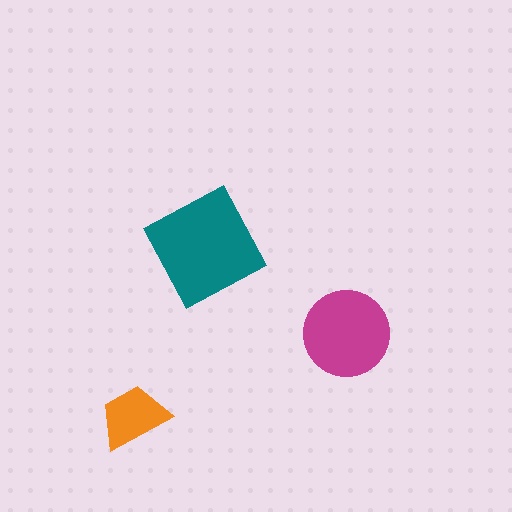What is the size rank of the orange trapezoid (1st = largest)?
3rd.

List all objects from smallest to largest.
The orange trapezoid, the magenta circle, the teal diamond.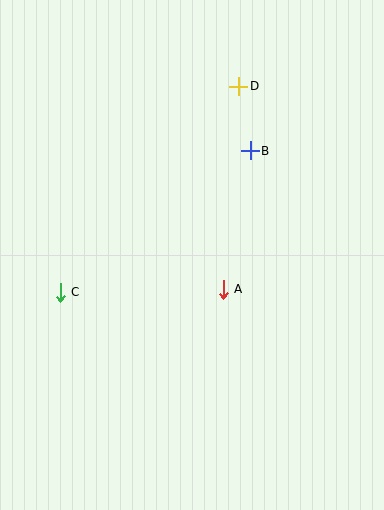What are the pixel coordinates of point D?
Point D is at (239, 86).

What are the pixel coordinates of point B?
Point B is at (250, 151).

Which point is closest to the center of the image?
Point A at (223, 289) is closest to the center.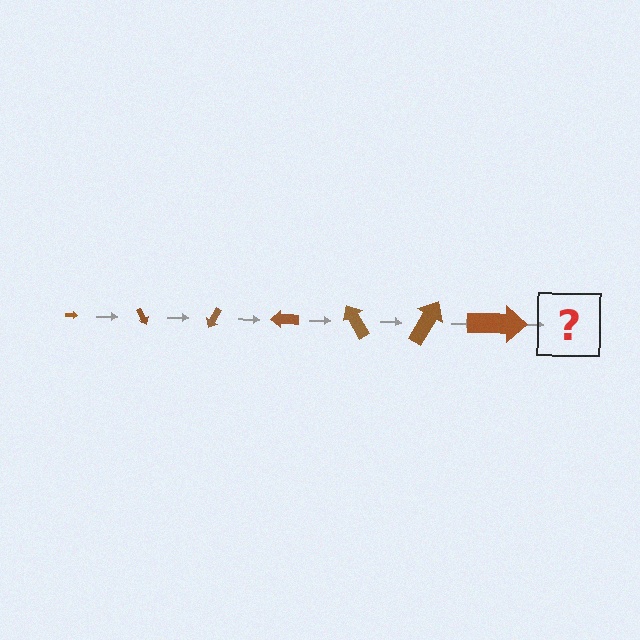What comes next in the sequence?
The next element should be an arrow, larger than the previous one and rotated 420 degrees from the start.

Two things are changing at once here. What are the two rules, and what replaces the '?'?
The two rules are that the arrow grows larger each step and it rotates 60 degrees each step. The '?' should be an arrow, larger than the previous one and rotated 420 degrees from the start.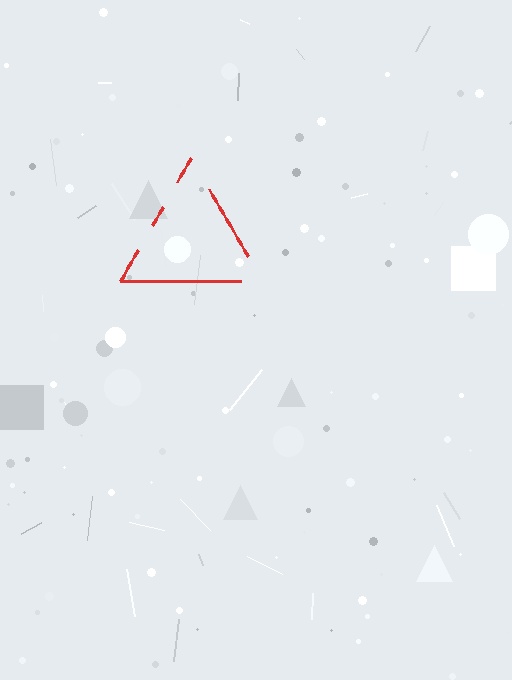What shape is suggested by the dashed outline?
The dashed outline suggests a triangle.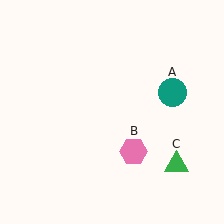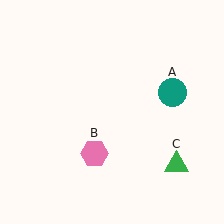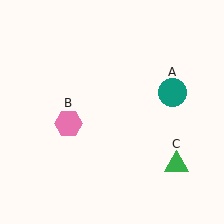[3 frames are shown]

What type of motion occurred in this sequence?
The pink hexagon (object B) rotated clockwise around the center of the scene.